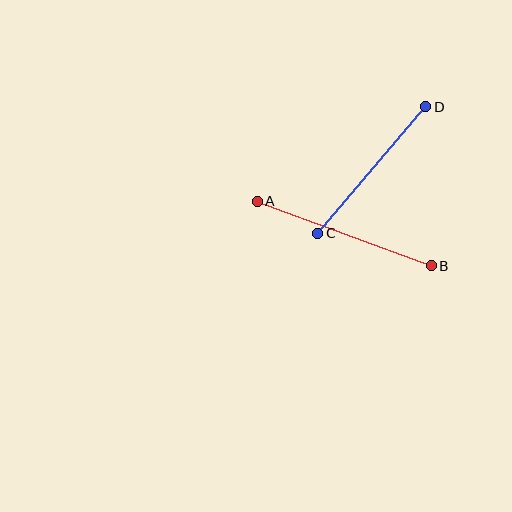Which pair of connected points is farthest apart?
Points A and B are farthest apart.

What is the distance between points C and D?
The distance is approximately 167 pixels.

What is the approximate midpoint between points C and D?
The midpoint is at approximately (372, 170) pixels.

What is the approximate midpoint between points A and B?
The midpoint is at approximately (344, 233) pixels.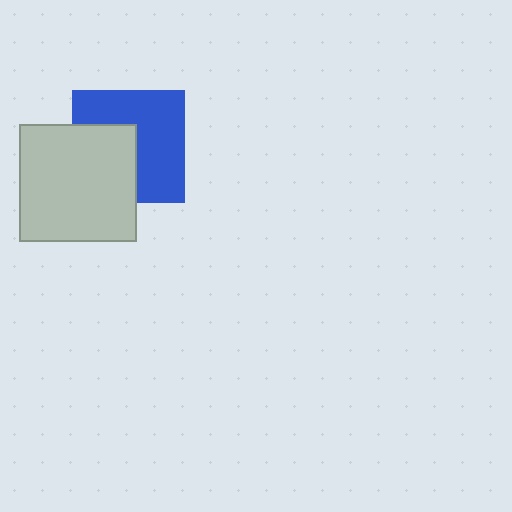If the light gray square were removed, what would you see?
You would see the complete blue square.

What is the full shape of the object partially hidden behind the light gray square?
The partially hidden object is a blue square.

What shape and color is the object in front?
The object in front is a light gray square.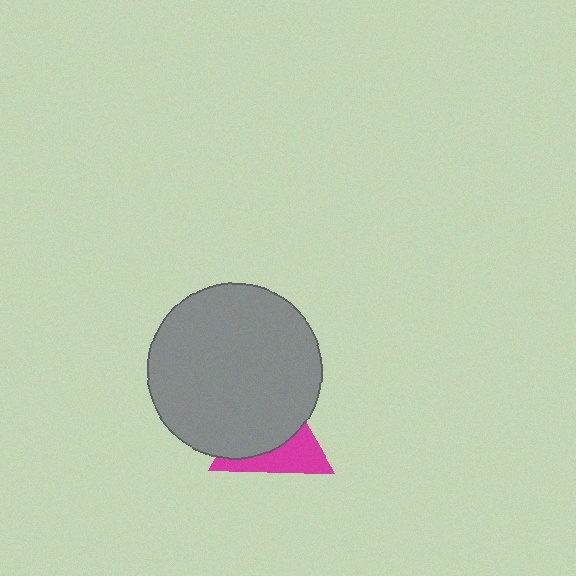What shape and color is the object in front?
The object in front is a gray circle.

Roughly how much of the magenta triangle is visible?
A small part of it is visible (roughly 40%).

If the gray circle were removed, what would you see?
You would see the complete magenta triangle.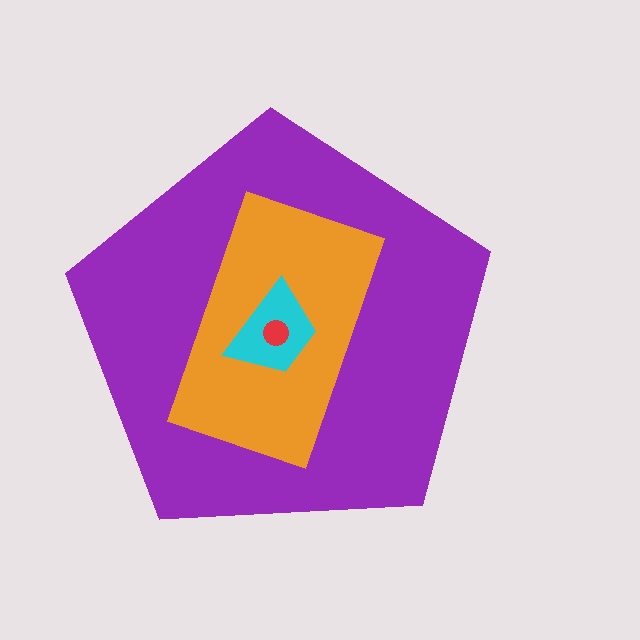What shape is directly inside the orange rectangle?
The cyan trapezoid.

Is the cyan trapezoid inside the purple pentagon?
Yes.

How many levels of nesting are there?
4.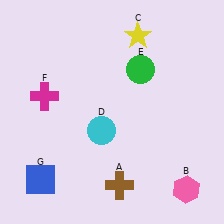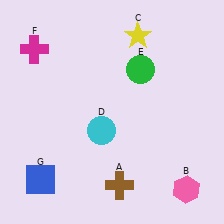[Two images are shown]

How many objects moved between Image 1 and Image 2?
1 object moved between the two images.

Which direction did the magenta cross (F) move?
The magenta cross (F) moved up.